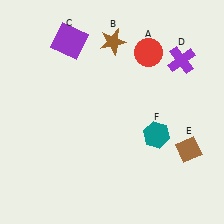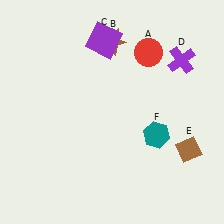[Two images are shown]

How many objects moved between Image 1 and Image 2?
1 object moved between the two images.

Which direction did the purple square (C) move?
The purple square (C) moved right.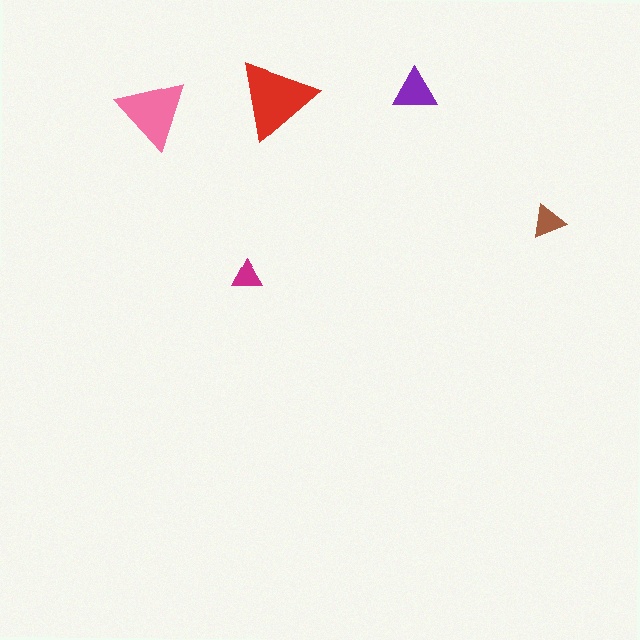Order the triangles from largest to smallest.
the red one, the pink one, the purple one, the brown one, the magenta one.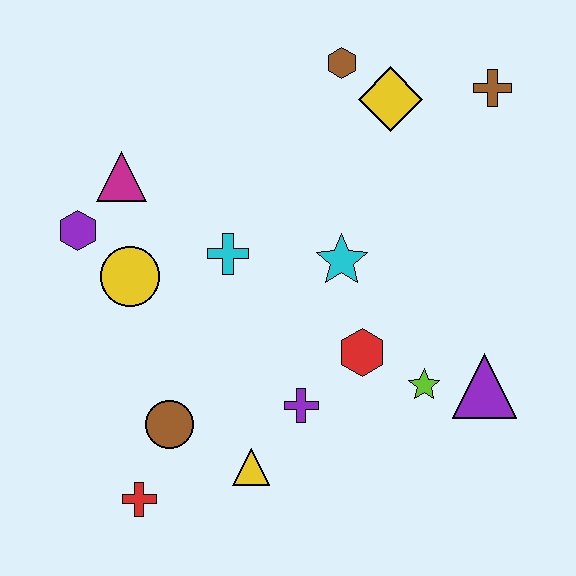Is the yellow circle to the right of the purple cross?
No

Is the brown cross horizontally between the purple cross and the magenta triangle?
No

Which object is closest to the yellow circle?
The purple hexagon is closest to the yellow circle.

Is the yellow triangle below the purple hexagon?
Yes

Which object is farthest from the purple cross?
The brown cross is farthest from the purple cross.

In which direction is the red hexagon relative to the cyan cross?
The red hexagon is to the right of the cyan cross.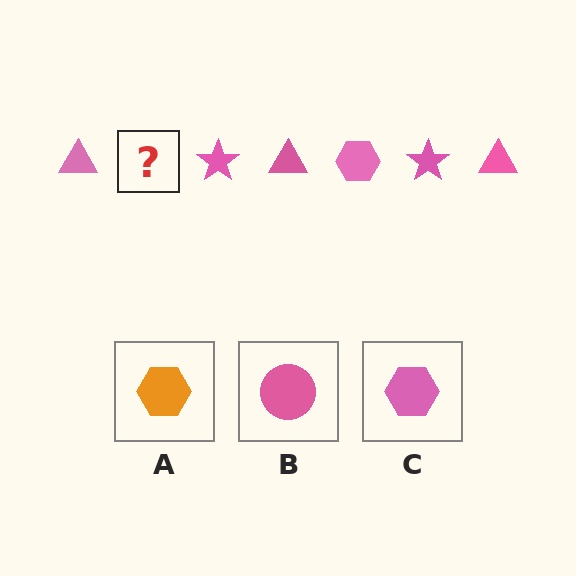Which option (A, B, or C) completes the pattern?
C.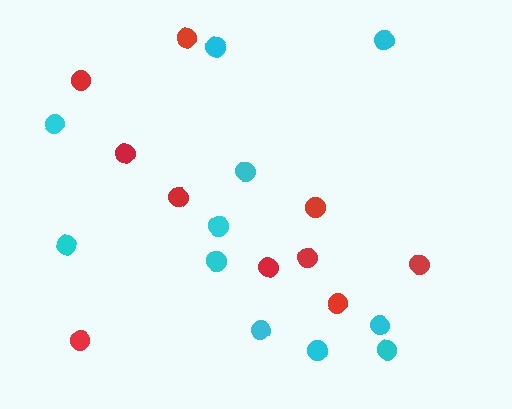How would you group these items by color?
There are 2 groups: one group of red circles (10) and one group of cyan circles (11).